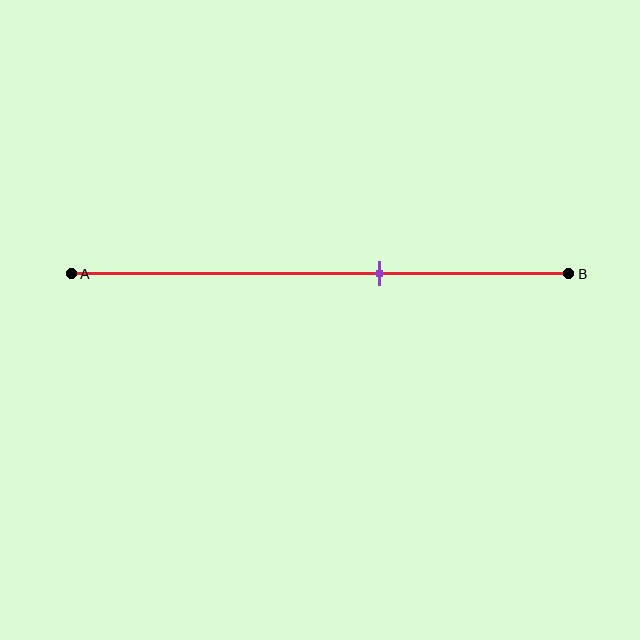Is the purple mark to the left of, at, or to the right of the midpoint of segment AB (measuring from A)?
The purple mark is to the right of the midpoint of segment AB.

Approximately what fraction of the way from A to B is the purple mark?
The purple mark is approximately 60% of the way from A to B.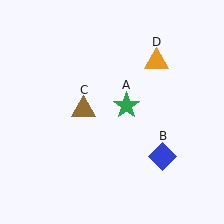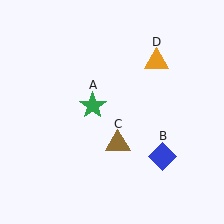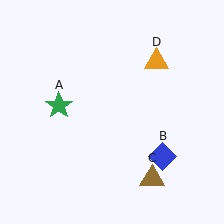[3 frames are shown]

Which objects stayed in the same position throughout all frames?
Blue diamond (object B) and orange triangle (object D) remained stationary.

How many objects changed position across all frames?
2 objects changed position: green star (object A), brown triangle (object C).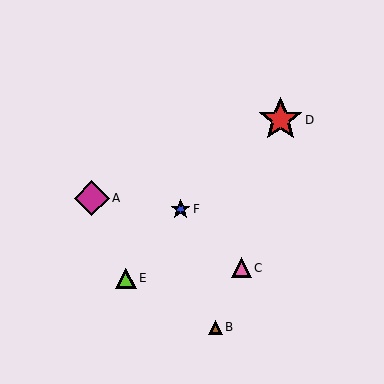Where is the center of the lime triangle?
The center of the lime triangle is at (126, 278).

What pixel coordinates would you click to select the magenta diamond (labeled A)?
Click at (92, 198) to select the magenta diamond A.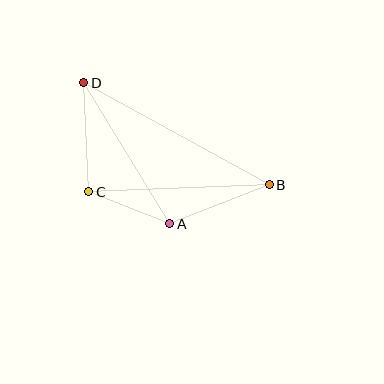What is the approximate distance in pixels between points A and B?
The distance between A and B is approximately 107 pixels.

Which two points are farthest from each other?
Points B and D are farthest from each other.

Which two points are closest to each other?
Points A and C are closest to each other.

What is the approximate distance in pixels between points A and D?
The distance between A and D is approximately 165 pixels.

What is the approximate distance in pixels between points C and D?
The distance between C and D is approximately 109 pixels.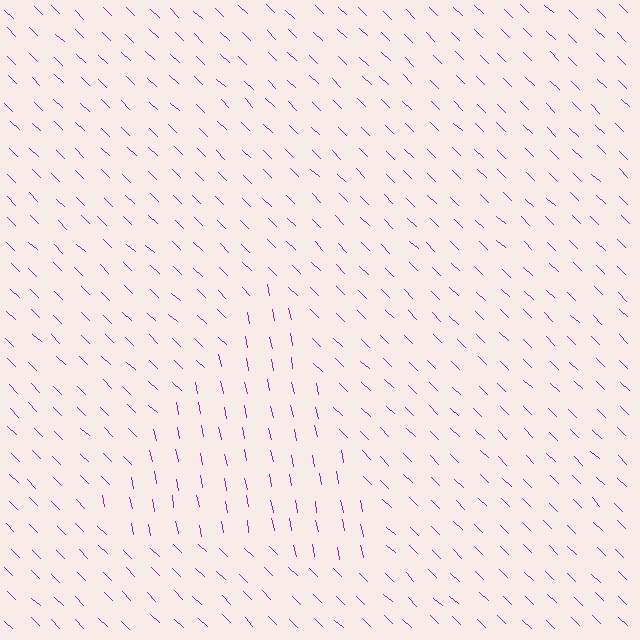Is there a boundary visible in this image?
Yes, there is a texture boundary formed by a change in line orientation.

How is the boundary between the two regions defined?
The boundary is defined purely by a change in line orientation (approximately 35 degrees difference). All lines are the same color and thickness.